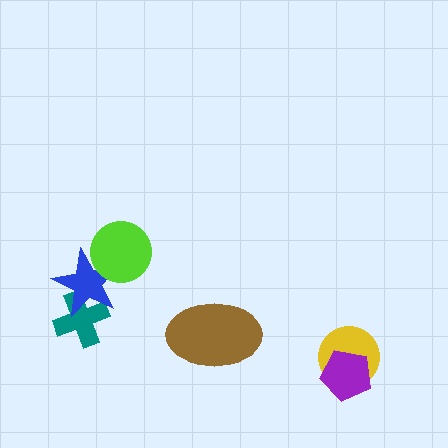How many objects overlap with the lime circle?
1 object overlaps with the lime circle.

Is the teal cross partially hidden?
Yes, it is partially covered by another shape.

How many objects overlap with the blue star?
2 objects overlap with the blue star.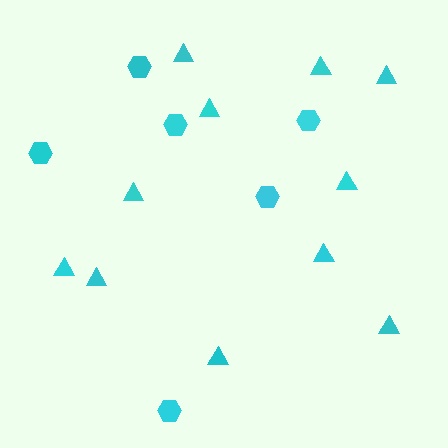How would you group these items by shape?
There are 2 groups: one group of triangles (11) and one group of hexagons (6).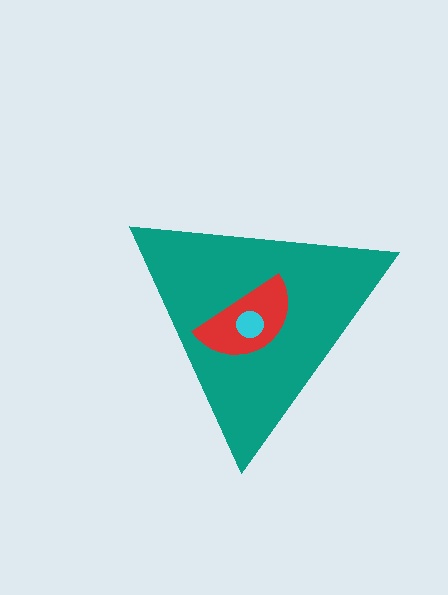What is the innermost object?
The cyan circle.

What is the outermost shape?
The teal triangle.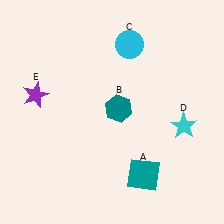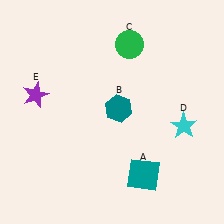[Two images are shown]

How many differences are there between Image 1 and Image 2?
There is 1 difference between the two images.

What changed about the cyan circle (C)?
In Image 1, C is cyan. In Image 2, it changed to green.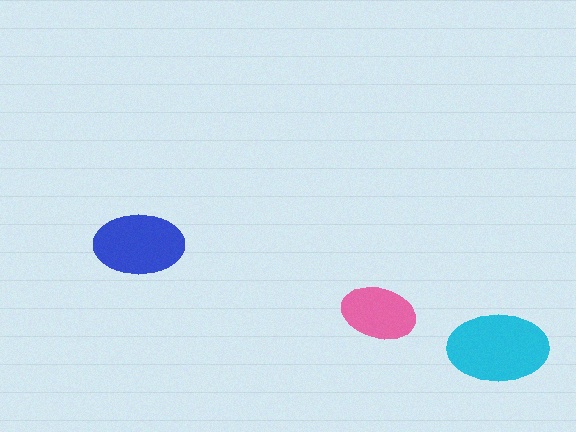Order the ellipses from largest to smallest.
the cyan one, the blue one, the pink one.